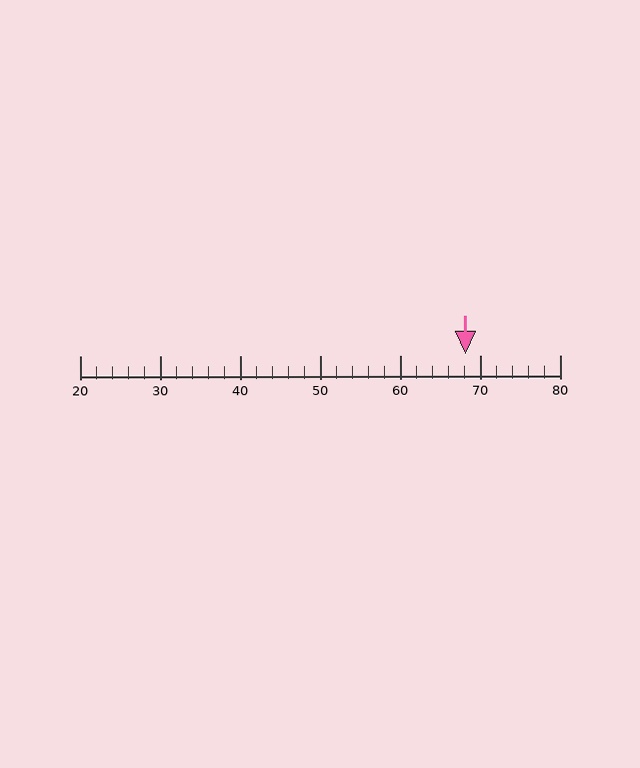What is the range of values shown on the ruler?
The ruler shows values from 20 to 80.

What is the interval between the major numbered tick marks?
The major tick marks are spaced 10 units apart.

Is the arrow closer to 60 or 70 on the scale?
The arrow is closer to 70.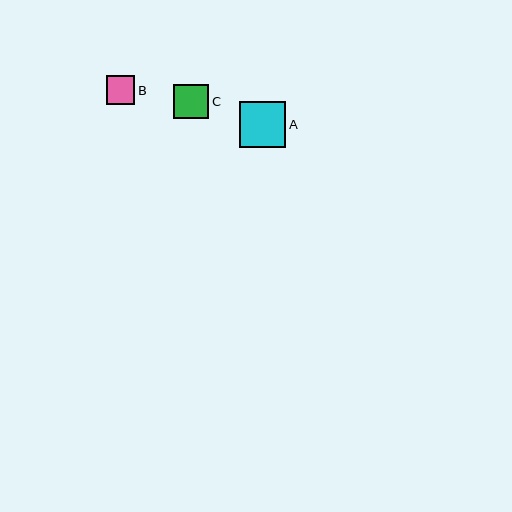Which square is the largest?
Square A is the largest with a size of approximately 46 pixels.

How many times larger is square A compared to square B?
Square A is approximately 1.6 times the size of square B.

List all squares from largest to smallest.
From largest to smallest: A, C, B.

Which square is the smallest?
Square B is the smallest with a size of approximately 28 pixels.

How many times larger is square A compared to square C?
Square A is approximately 1.3 times the size of square C.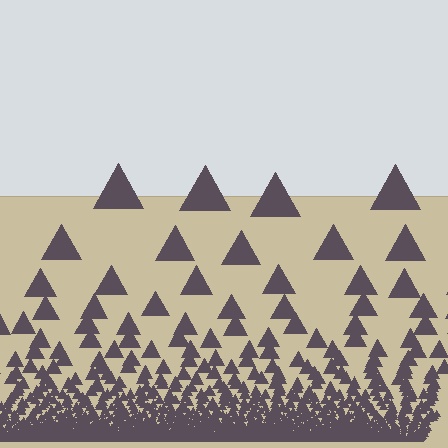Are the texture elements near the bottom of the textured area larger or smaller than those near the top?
Smaller. The gradient is inverted — elements near the bottom are smaller and denser.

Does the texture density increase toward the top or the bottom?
Density increases toward the bottom.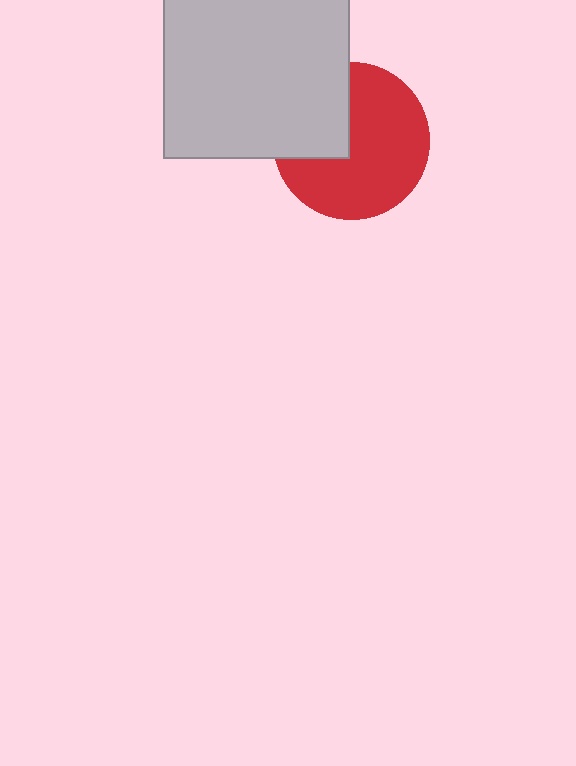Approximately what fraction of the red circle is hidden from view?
Roughly 31% of the red circle is hidden behind the light gray square.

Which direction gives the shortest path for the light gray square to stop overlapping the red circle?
Moving left gives the shortest separation.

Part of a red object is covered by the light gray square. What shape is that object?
It is a circle.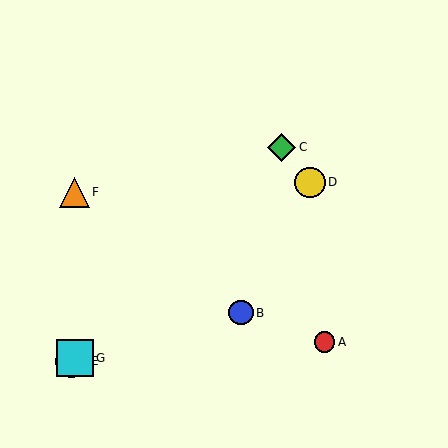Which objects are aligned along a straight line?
Objects C, E, G are aligned along a straight line.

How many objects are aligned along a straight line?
3 objects (C, E, G) are aligned along a straight line.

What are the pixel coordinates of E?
Object E is at (72, 361).